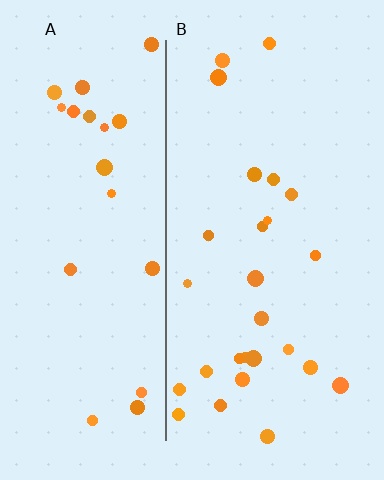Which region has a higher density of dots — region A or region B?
B (the right).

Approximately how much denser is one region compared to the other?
Approximately 1.2× — region B over region A.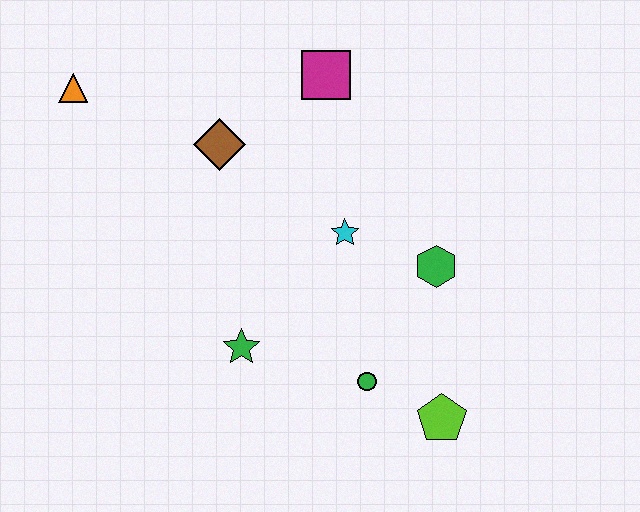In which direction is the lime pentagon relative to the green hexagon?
The lime pentagon is below the green hexagon.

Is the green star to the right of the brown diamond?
Yes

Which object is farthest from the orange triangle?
The lime pentagon is farthest from the orange triangle.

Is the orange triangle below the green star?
No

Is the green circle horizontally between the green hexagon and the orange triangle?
Yes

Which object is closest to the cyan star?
The green hexagon is closest to the cyan star.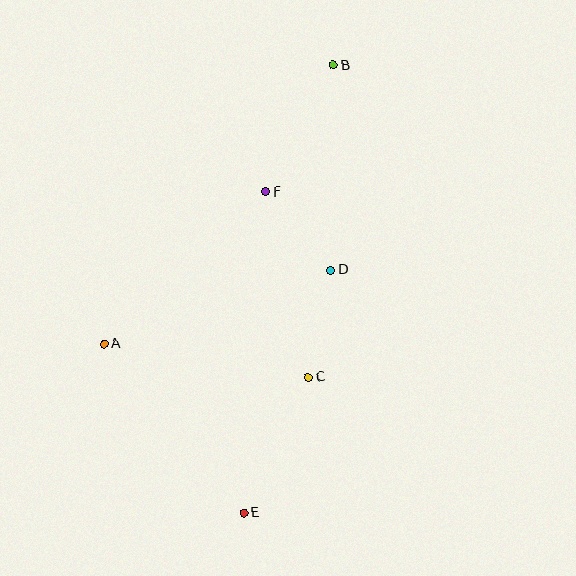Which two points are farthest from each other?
Points B and E are farthest from each other.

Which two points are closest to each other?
Points D and F are closest to each other.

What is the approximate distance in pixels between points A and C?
The distance between A and C is approximately 207 pixels.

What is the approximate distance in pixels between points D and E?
The distance between D and E is approximately 258 pixels.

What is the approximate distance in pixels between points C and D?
The distance between C and D is approximately 110 pixels.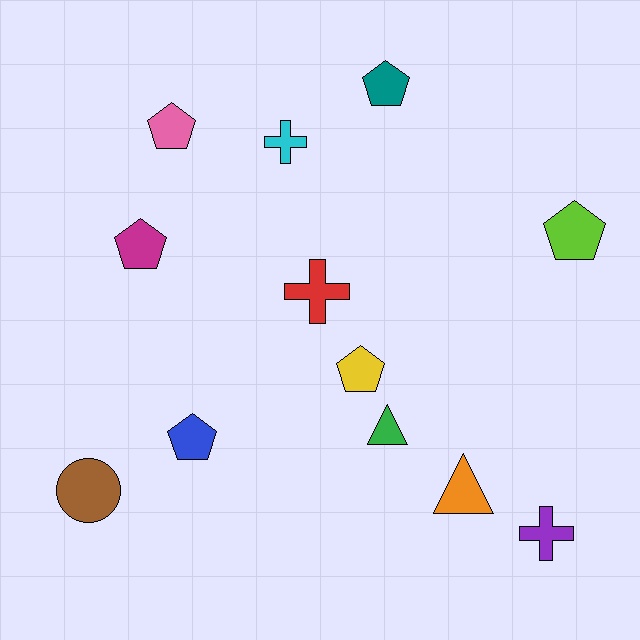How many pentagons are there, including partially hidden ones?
There are 6 pentagons.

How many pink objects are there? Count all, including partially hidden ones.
There is 1 pink object.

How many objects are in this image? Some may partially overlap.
There are 12 objects.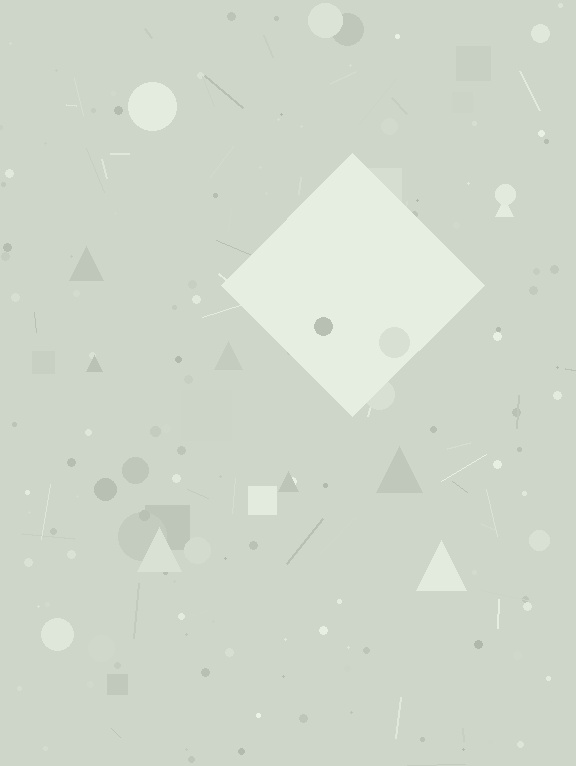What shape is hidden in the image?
A diamond is hidden in the image.